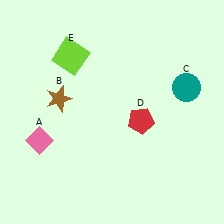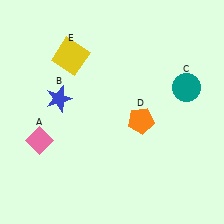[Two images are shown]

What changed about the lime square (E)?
In Image 1, E is lime. In Image 2, it changed to yellow.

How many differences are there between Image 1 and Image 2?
There are 3 differences between the two images.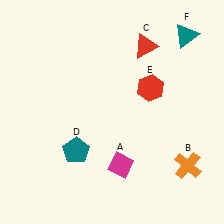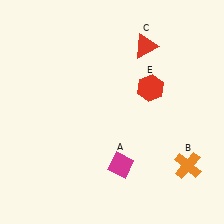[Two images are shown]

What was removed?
The teal pentagon (D), the teal triangle (F) were removed in Image 2.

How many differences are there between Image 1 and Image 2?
There are 2 differences between the two images.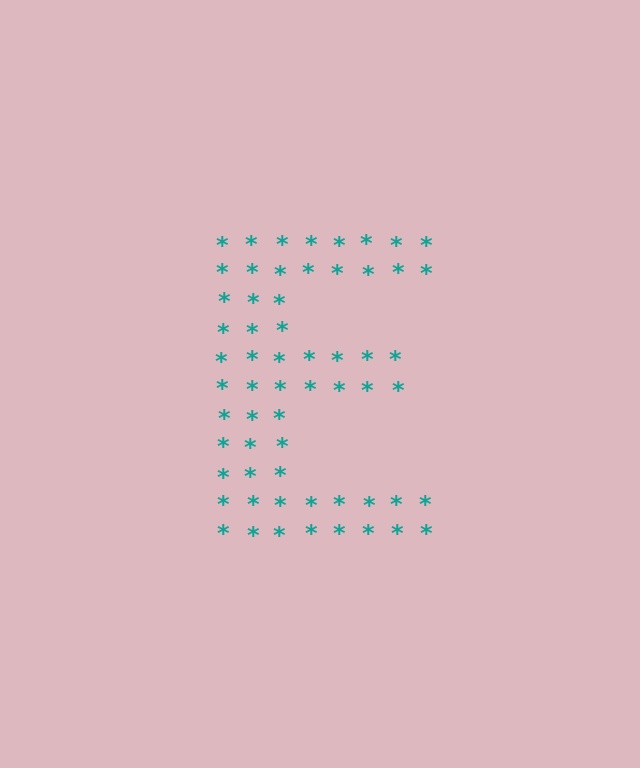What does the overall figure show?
The overall figure shows the letter E.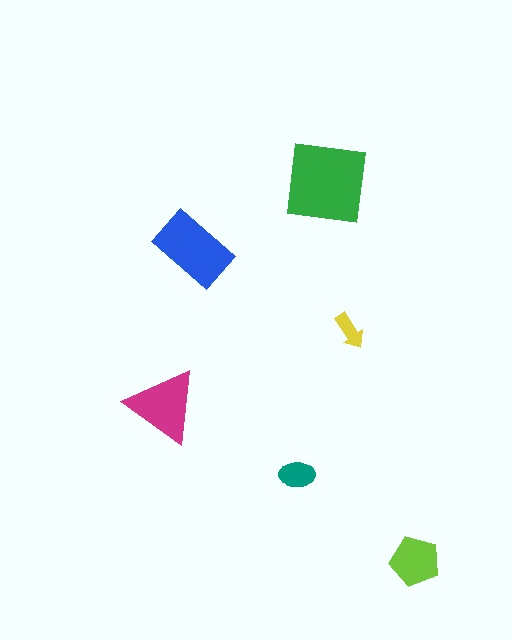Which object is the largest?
The green square.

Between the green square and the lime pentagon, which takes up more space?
The green square.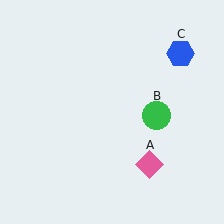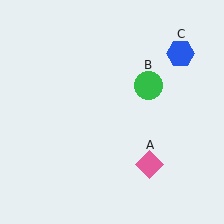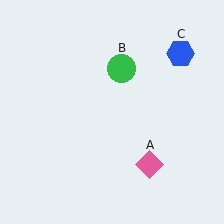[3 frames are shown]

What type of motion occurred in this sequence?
The green circle (object B) rotated counterclockwise around the center of the scene.